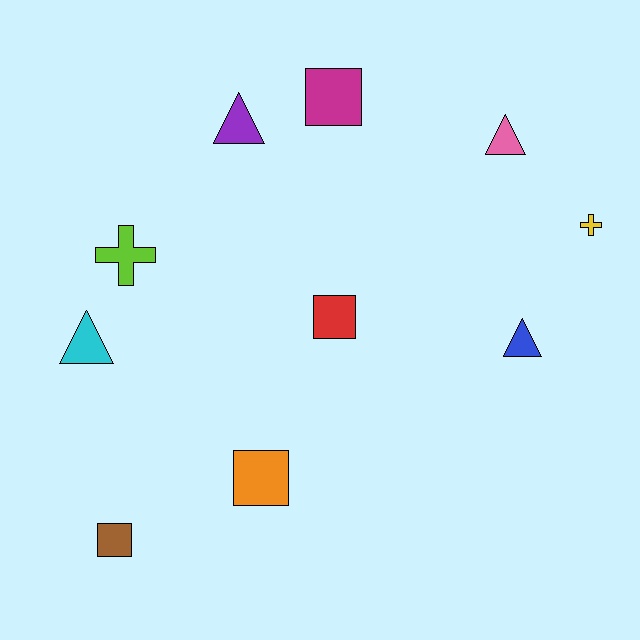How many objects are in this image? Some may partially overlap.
There are 10 objects.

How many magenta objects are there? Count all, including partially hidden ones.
There is 1 magenta object.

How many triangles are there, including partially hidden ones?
There are 4 triangles.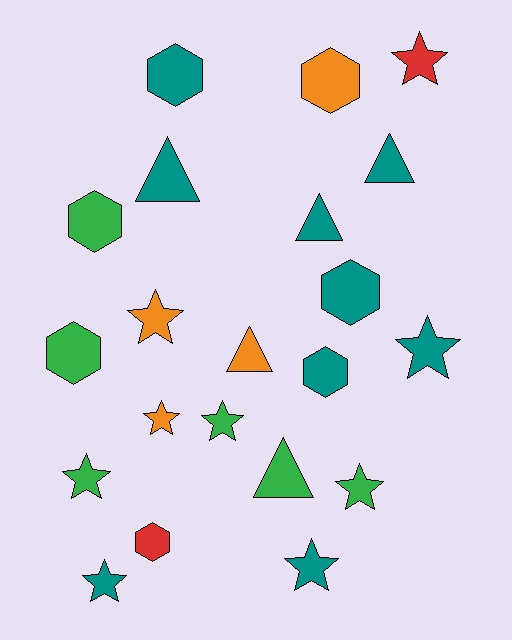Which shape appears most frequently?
Star, with 9 objects.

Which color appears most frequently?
Teal, with 9 objects.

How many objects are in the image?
There are 21 objects.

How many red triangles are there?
There are no red triangles.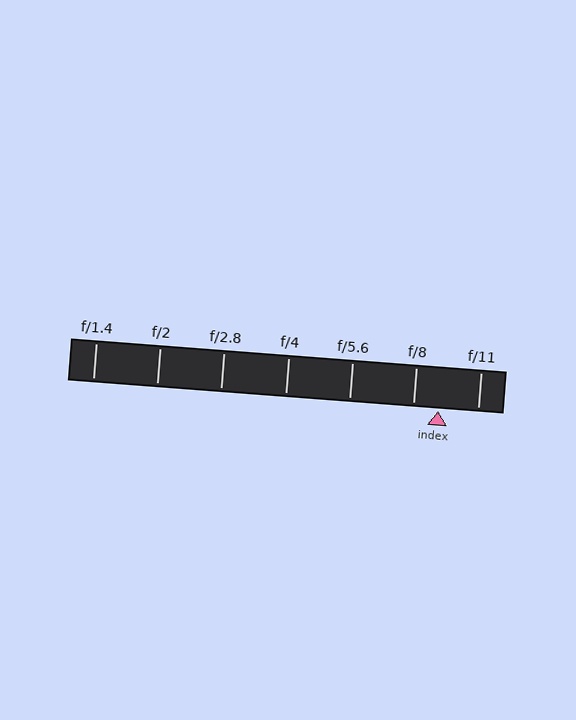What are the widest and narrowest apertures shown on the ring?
The widest aperture shown is f/1.4 and the narrowest is f/11.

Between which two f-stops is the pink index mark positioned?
The index mark is between f/8 and f/11.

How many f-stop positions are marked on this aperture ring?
There are 7 f-stop positions marked.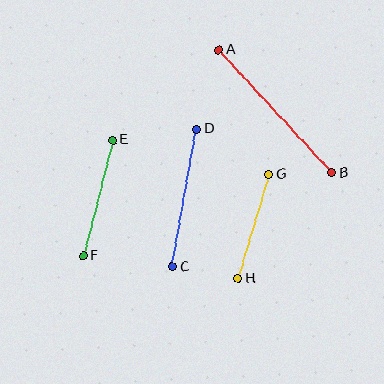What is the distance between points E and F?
The distance is approximately 119 pixels.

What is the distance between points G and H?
The distance is approximately 109 pixels.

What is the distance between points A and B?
The distance is approximately 167 pixels.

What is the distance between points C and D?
The distance is approximately 140 pixels.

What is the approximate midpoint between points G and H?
The midpoint is at approximately (254, 227) pixels.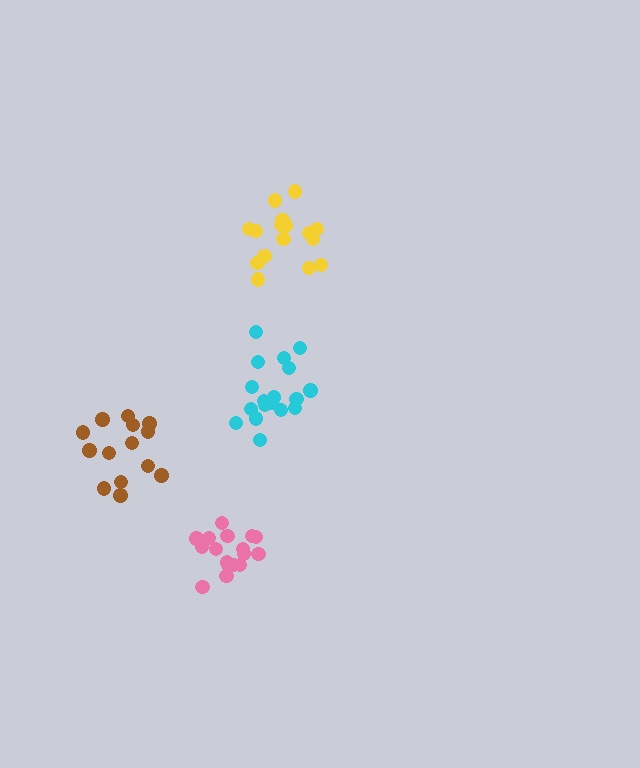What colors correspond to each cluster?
The clusters are colored: cyan, brown, pink, yellow.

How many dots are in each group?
Group 1: 18 dots, Group 2: 14 dots, Group 3: 17 dots, Group 4: 16 dots (65 total).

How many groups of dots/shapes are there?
There are 4 groups.